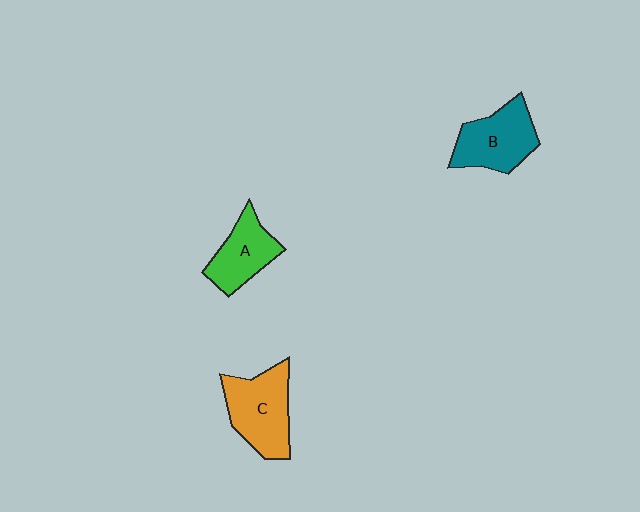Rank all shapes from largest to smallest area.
From largest to smallest: C (orange), B (teal), A (green).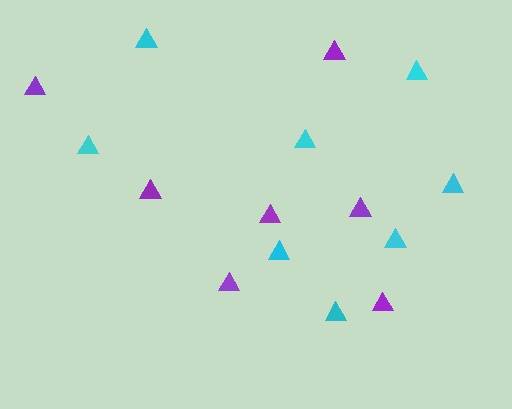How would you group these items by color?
There are 2 groups: one group of cyan triangles (8) and one group of purple triangles (7).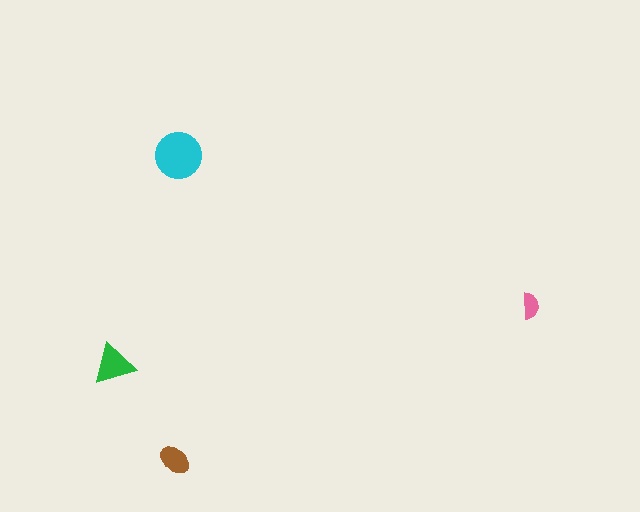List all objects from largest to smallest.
The cyan circle, the green triangle, the brown ellipse, the pink semicircle.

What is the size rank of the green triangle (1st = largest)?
2nd.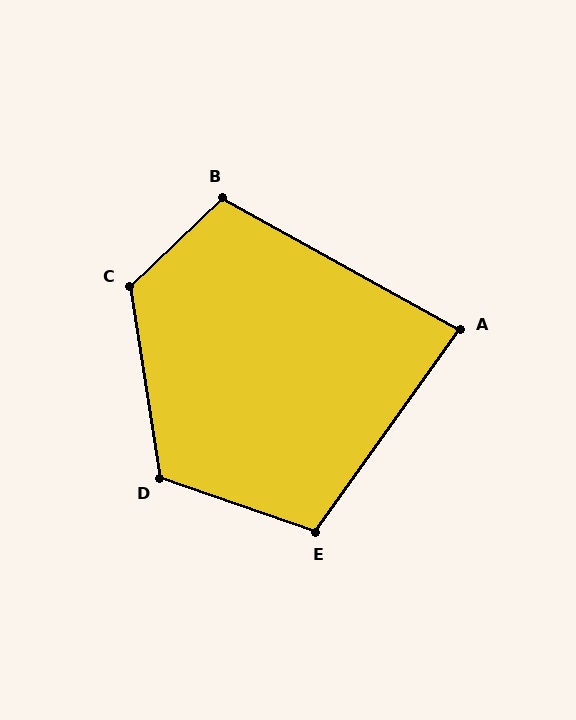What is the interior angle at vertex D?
Approximately 118 degrees (obtuse).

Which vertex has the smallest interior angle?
A, at approximately 84 degrees.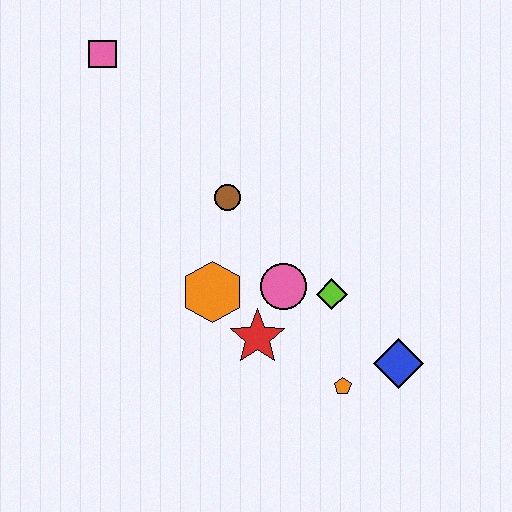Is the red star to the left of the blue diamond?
Yes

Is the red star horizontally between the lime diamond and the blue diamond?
No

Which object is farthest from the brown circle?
The blue diamond is farthest from the brown circle.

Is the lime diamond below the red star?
No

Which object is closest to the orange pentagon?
The blue diamond is closest to the orange pentagon.